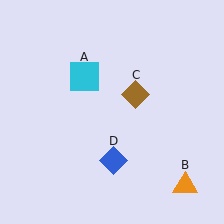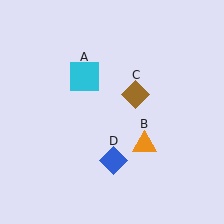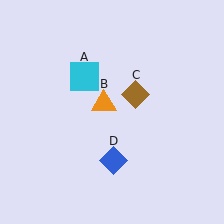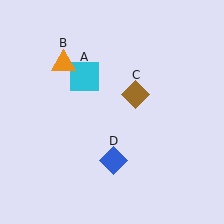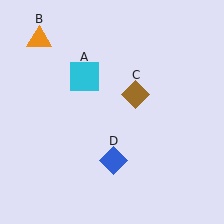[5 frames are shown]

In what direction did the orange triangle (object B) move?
The orange triangle (object B) moved up and to the left.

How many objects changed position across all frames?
1 object changed position: orange triangle (object B).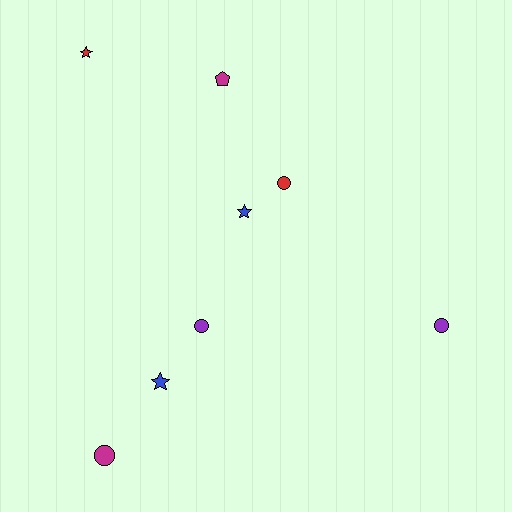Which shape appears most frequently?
Circle, with 4 objects.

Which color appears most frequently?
Magenta, with 2 objects.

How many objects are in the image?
There are 8 objects.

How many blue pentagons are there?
There are no blue pentagons.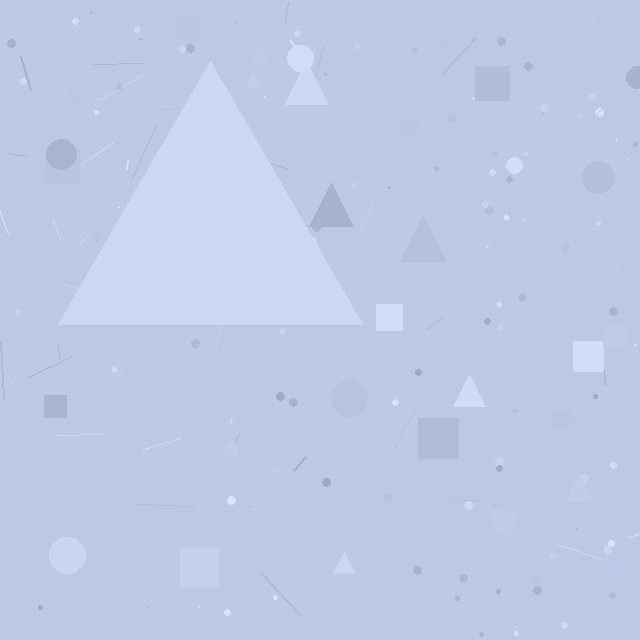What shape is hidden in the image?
A triangle is hidden in the image.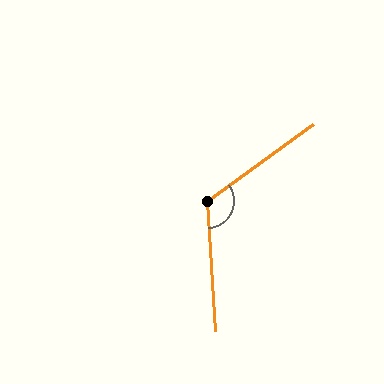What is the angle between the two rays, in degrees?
Approximately 122 degrees.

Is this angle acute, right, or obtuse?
It is obtuse.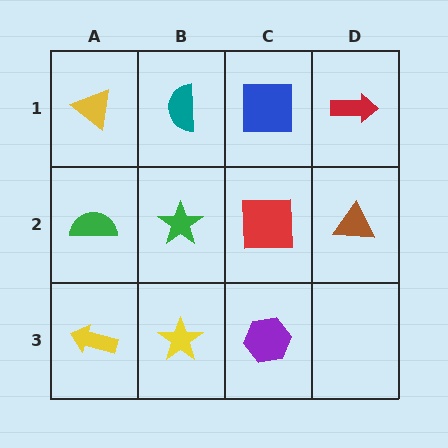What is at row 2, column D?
A brown triangle.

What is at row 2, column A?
A green semicircle.